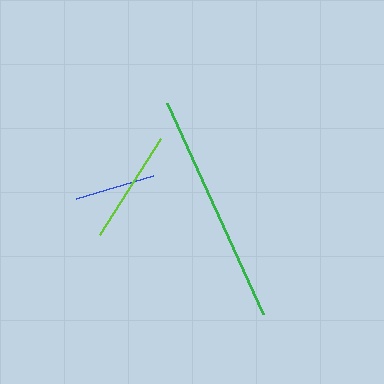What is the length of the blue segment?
The blue segment is approximately 81 pixels long.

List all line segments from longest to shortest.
From longest to shortest: green, lime, blue.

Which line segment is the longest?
The green line is the longest at approximately 232 pixels.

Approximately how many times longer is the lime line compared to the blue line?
The lime line is approximately 1.4 times the length of the blue line.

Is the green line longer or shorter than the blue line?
The green line is longer than the blue line.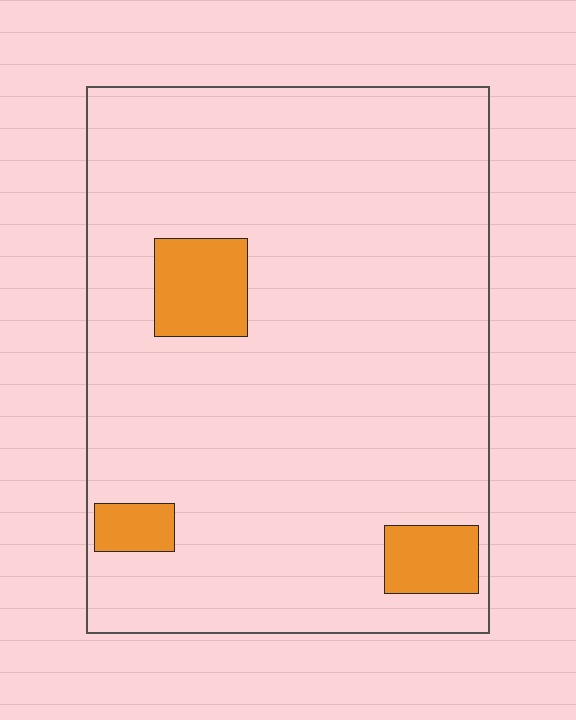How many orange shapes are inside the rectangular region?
3.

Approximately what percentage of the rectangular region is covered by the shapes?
Approximately 10%.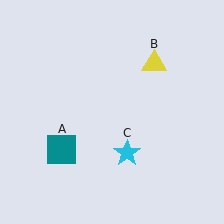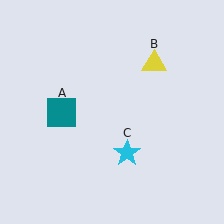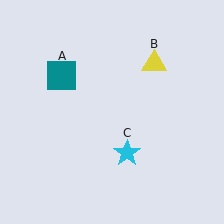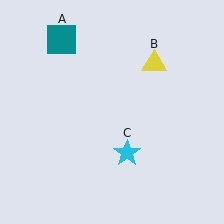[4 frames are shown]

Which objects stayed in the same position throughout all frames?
Yellow triangle (object B) and cyan star (object C) remained stationary.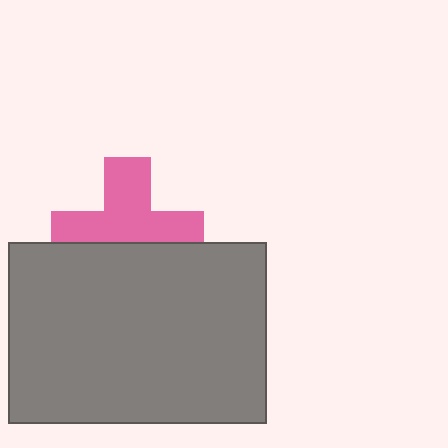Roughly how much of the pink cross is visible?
About half of it is visible (roughly 59%).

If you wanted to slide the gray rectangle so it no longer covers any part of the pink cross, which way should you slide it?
Slide it down — that is the most direct way to separate the two shapes.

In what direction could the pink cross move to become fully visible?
The pink cross could move up. That would shift it out from behind the gray rectangle entirely.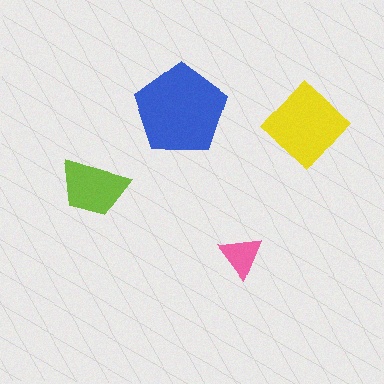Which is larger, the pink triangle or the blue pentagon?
The blue pentagon.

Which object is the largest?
The blue pentagon.